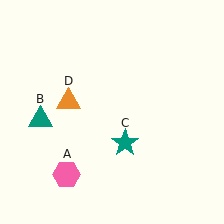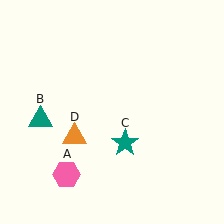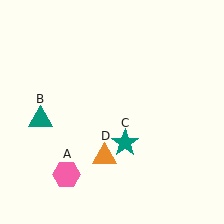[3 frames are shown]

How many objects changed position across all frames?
1 object changed position: orange triangle (object D).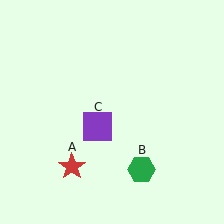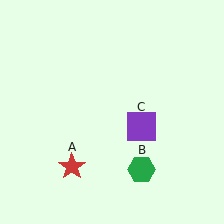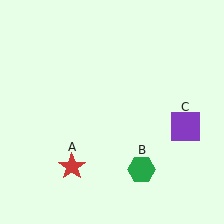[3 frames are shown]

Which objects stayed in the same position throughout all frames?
Red star (object A) and green hexagon (object B) remained stationary.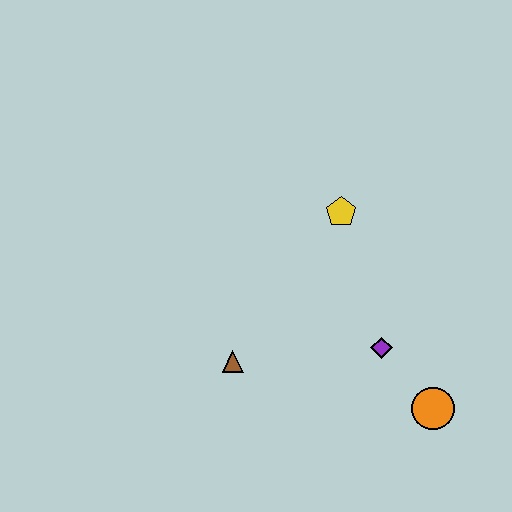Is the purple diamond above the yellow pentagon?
No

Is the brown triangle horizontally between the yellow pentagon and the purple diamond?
No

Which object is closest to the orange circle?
The purple diamond is closest to the orange circle.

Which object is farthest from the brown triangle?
The orange circle is farthest from the brown triangle.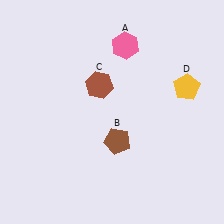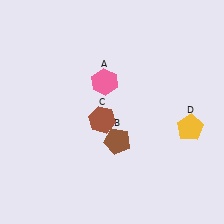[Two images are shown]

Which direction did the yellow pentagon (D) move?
The yellow pentagon (D) moved down.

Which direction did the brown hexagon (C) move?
The brown hexagon (C) moved down.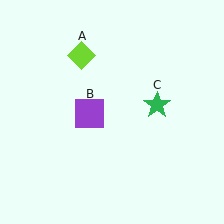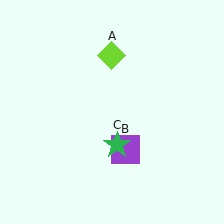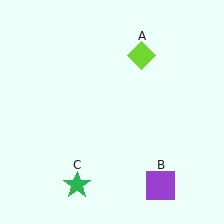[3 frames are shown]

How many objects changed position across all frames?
3 objects changed position: lime diamond (object A), purple square (object B), green star (object C).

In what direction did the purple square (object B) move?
The purple square (object B) moved down and to the right.